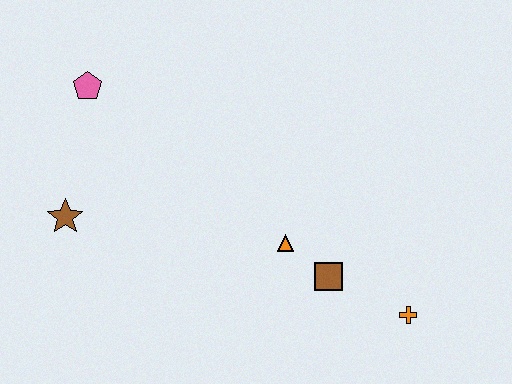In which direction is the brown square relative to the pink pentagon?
The brown square is to the right of the pink pentagon.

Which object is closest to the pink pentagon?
The brown star is closest to the pink pentagon.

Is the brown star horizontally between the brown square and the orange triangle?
No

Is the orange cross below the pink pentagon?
Yes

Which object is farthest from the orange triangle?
The pink pentagon is farthest from the orange triangle.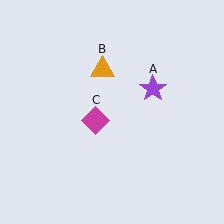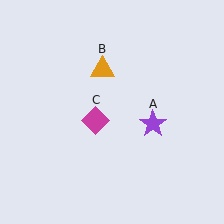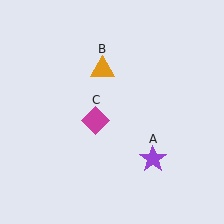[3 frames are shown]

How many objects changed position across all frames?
1 object changed position: purple star (object A).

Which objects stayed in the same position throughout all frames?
Orange triangle (object B) and magenta diamond (object C) remained stationary.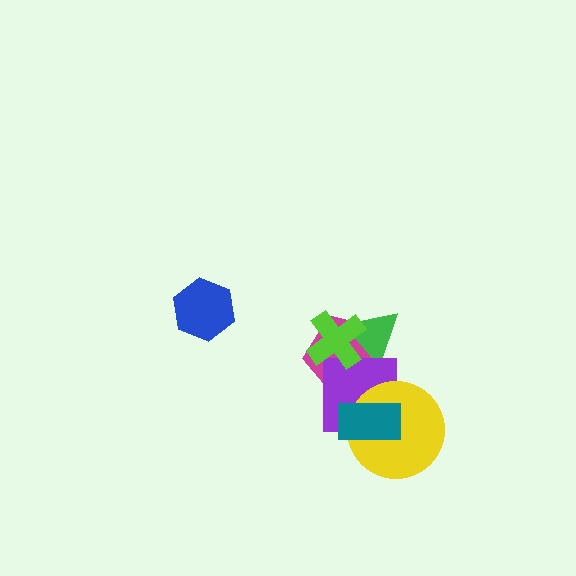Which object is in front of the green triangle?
The lime cross is in front of the green triangle.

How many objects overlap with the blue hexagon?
0 objects overlap with the blue hexagon.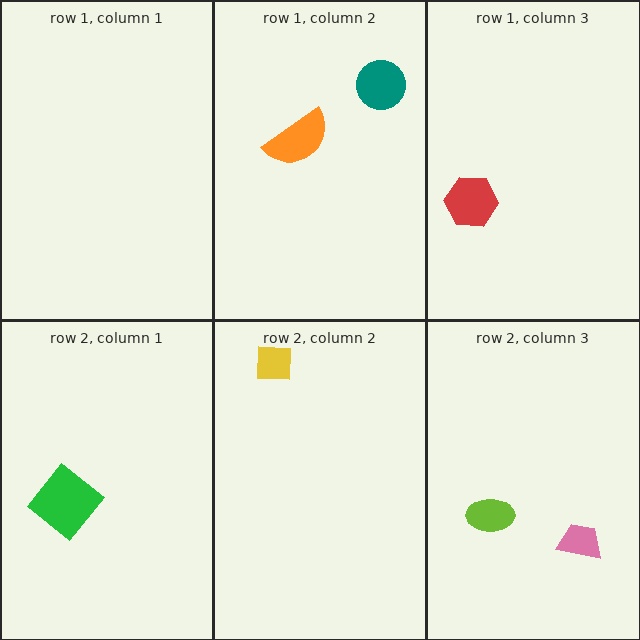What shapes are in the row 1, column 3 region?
The red hexagon.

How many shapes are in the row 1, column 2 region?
2.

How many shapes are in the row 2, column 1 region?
1.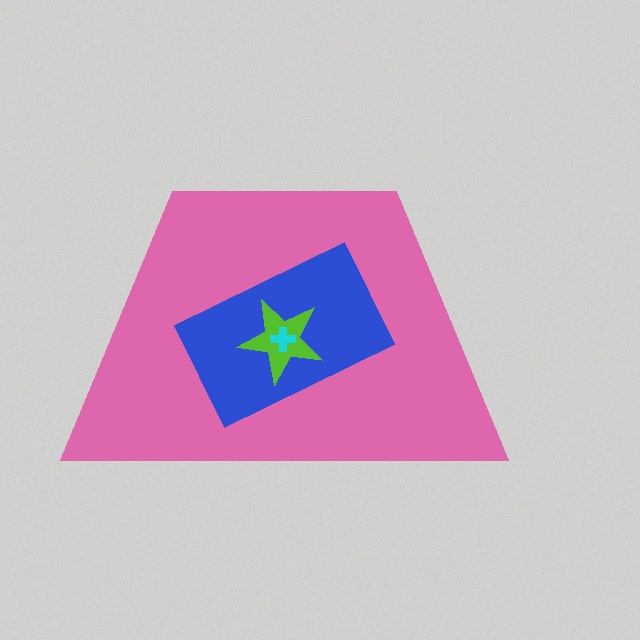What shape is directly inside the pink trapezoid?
The blue rectangle.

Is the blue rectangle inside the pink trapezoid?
Yes.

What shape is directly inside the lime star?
The cyan cross.